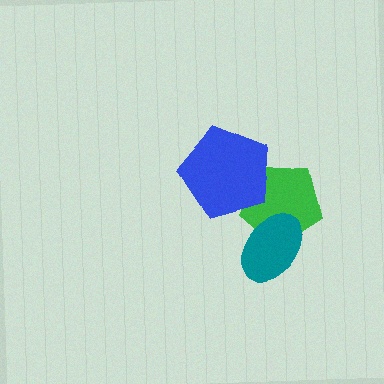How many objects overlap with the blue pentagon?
1 object overlaps with the blue pentagon.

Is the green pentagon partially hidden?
Yes, it is partially covered by another shape.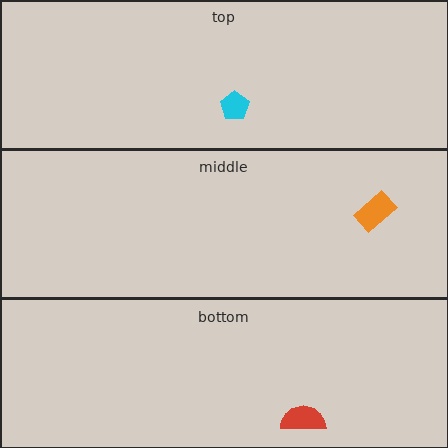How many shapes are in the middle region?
1.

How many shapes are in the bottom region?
1.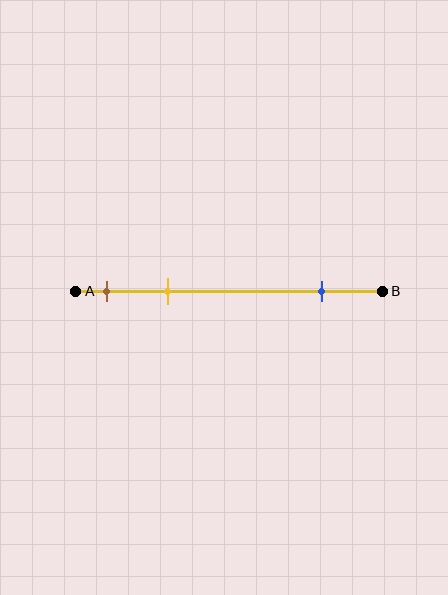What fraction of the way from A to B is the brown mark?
The brown mark is approximately 10% (0.1) of the way from A to B.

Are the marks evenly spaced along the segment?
No, the marks are not evenly spaced.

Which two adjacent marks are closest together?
The brown and yellow marks are the closest adjacent pair.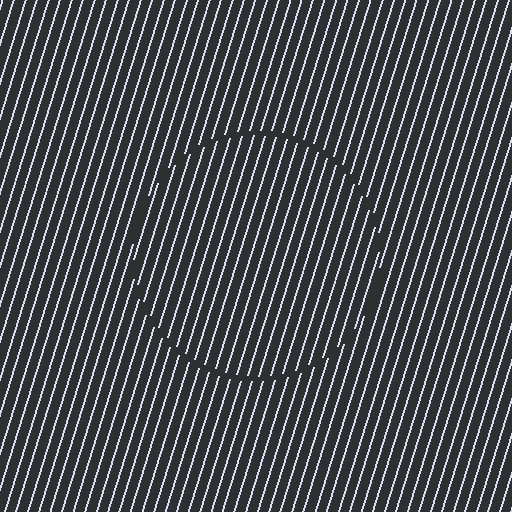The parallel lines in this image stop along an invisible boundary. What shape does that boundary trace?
An illusory circle. The interior of the shape contains the same grating, shifted by half a period — the contour is defined by the phase discontinuity where line-ends from the inner and outer gratings abut.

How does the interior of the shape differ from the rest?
The interior of the shape contains the same grating, shifted by half a period — the contour is defined by the phase discontinuity where line-ends from the inner and outer gratings abut.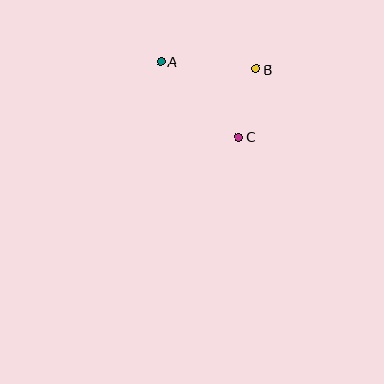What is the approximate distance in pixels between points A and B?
The distance between A and B is approximately 95 pixels.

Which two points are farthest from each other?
Points A and C are farthest from each other.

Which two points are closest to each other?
Points B and C are closest to each other.